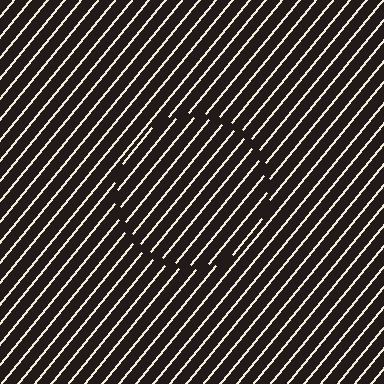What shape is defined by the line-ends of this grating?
An illusory circle. The interior of the shape contains the same grating, shifted by half a period — the contour is defined by the phase discontinuity where line-ends from the inner and outer gratings abut.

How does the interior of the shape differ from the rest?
The interior of the shape contains the same grating, shifted by half a period — the contour is defined by the phase discontinuity where line-ends from the inner and outer gratings abut.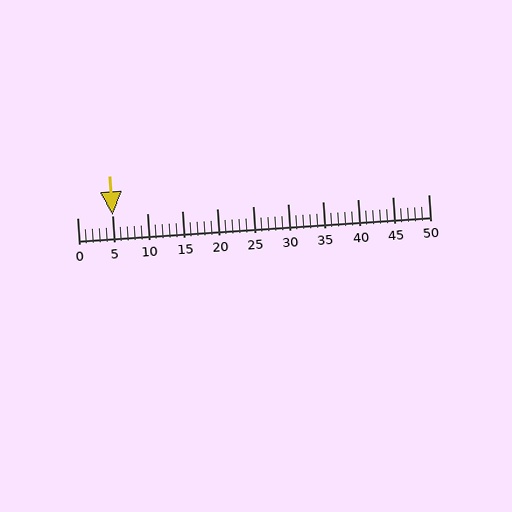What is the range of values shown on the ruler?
The ruler shows values from 0 to 50.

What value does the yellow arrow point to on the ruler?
The yellow arrow points to approximately 5.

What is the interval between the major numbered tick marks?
The major tick marks are spaced 5 units apart.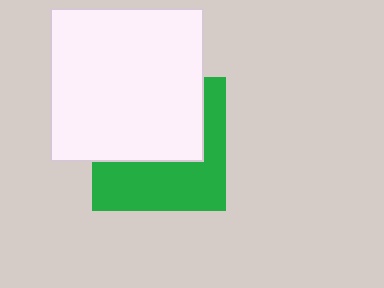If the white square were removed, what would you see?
You would see the complete green square.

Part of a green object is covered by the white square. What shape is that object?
It is a square.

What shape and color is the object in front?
The object in front is a white square.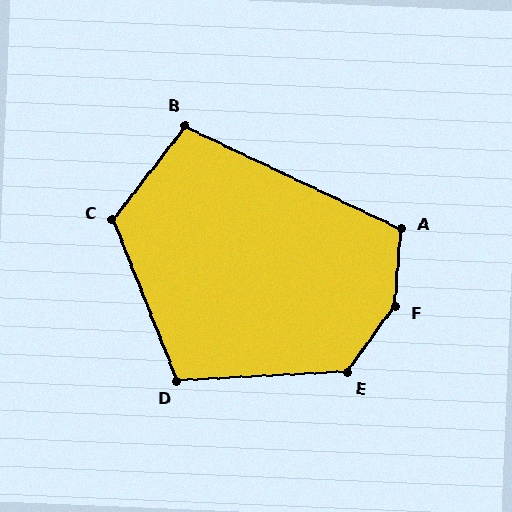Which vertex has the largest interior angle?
F, at approximately 149 degrees.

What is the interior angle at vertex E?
Approximately 129 degrees (obtuse).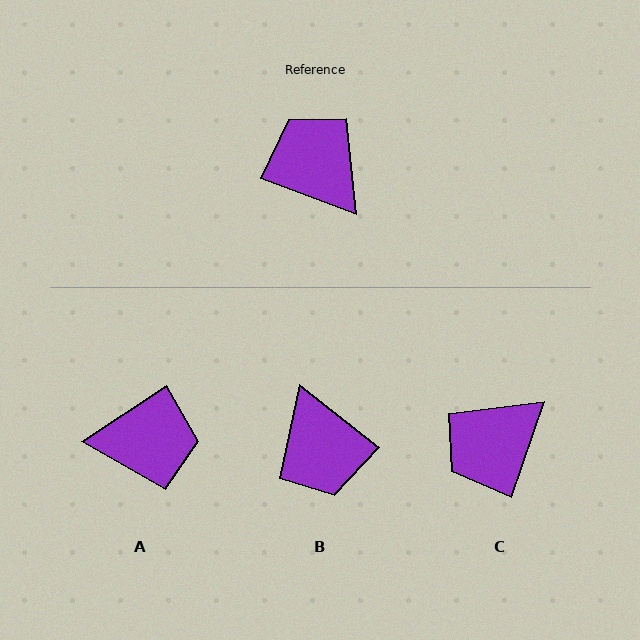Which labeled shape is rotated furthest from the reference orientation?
B, about 162 degrees away.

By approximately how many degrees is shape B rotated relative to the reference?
Approximately 162 degrees counter-clockwise.